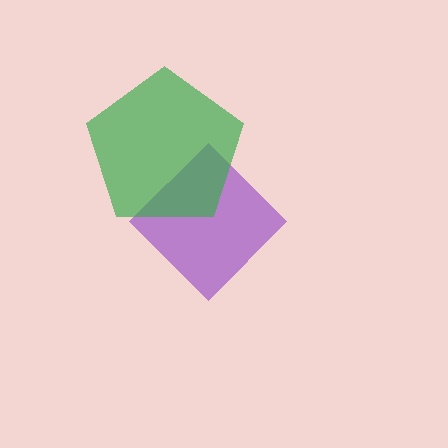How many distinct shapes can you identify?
There are 2 distinct shapes: a purple diamond, a green pentagon.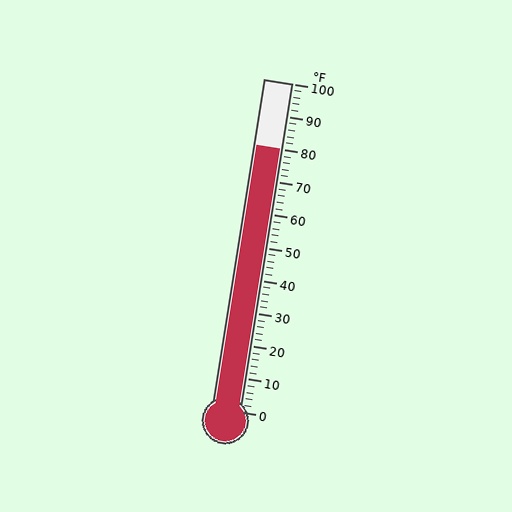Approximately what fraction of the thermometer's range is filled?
The thermometer is filled to approximately 80% of its range.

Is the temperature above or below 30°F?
The temperature is above 30°F.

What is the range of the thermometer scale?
The thermometer scale ranges from 0°F to 100°F.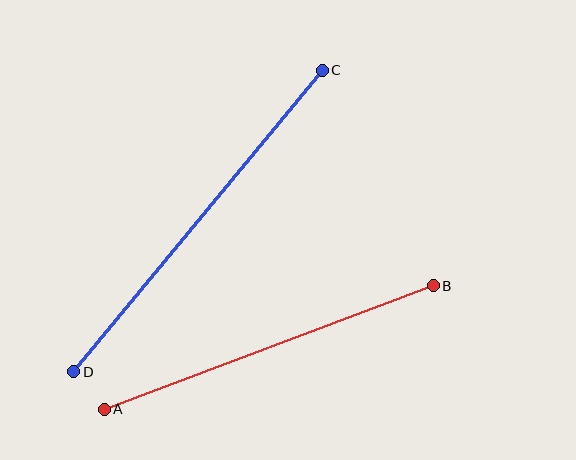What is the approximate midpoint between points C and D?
The midpoint is at approximately (198, 221) pixels.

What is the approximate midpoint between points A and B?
The midpoint is at approximately (269, 348) pixels.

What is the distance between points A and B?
The distance is approximately 352 pixels.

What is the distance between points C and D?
The distance is approximately 391 pixels.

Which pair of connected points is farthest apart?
Points C and D are farthest apart.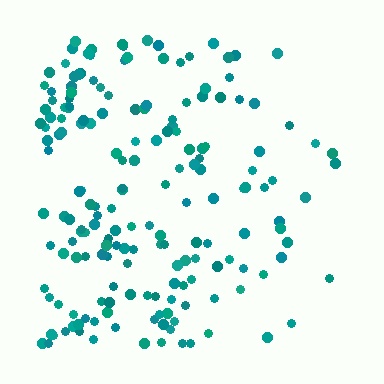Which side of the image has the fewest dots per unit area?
The right.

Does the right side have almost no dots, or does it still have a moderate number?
Still a moderate number, just noticeably fewer than the left.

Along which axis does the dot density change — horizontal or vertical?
Horizontal.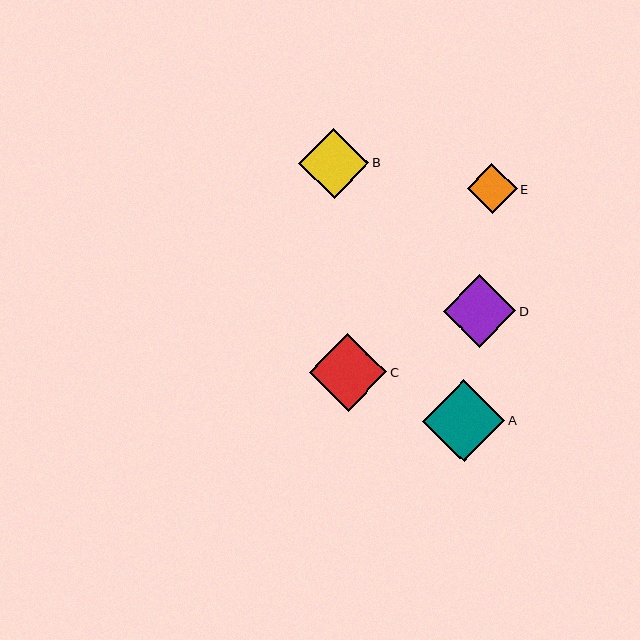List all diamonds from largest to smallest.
From largest to smallest: A, C, D, B, E.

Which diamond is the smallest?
Diamond E is the smallest with a size of approximately 50 pixels.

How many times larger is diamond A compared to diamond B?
Diamond A is approximately 1.2 times the size of diamond B.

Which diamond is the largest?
Diamond A is the largest with a size of approximately 82 pixels.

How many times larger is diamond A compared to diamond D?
Diamond A is approximately 1.1 times the size of diamond D.